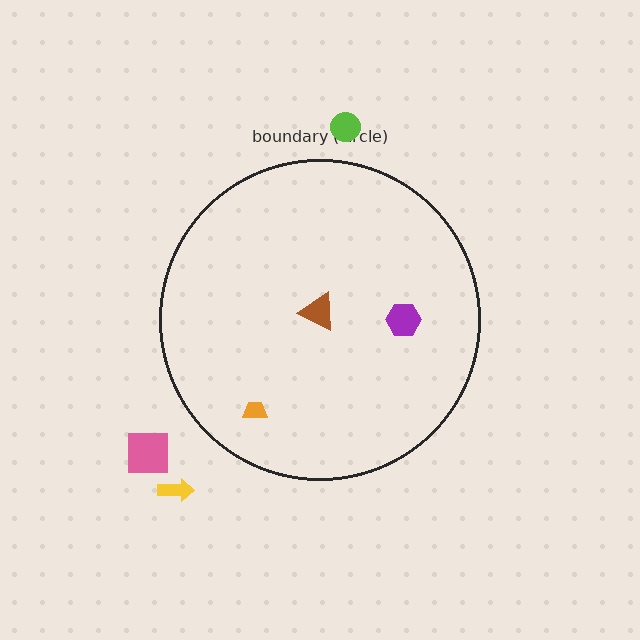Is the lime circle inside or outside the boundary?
Outside.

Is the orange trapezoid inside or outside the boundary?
Inside.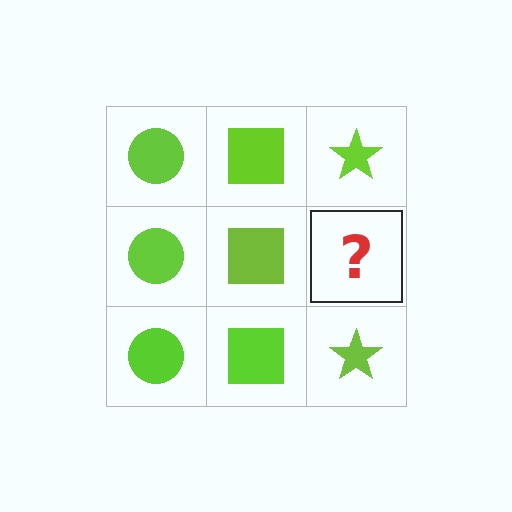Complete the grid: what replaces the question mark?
The question mark should be replaced with a lime star.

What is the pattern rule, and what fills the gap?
The rule is that each column has a consistent shape. The gap should be filled with a lime star.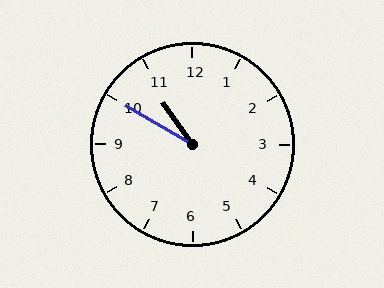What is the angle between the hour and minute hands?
Approximately 25 degrees.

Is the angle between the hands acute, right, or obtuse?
It is acute.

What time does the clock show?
10:50.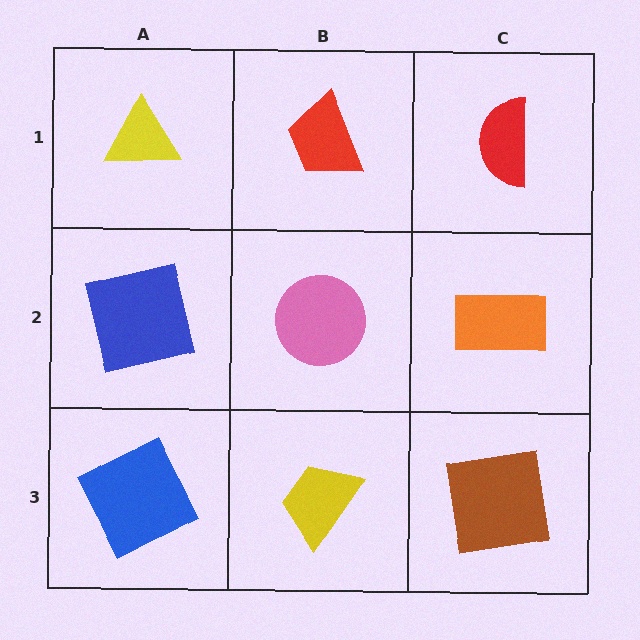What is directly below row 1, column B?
A pink circle.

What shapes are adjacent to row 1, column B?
A pink circle (row 2, column B), a yellow triangle (row 1, column A), a red semicircle (row 1, column C).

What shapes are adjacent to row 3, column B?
A pink circle (row 2, column B), a blue square (row 3, column A), a brown square (row 3, column C).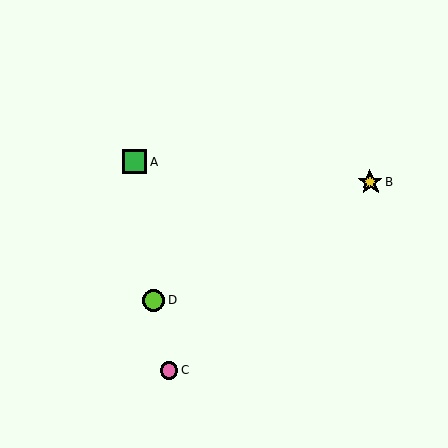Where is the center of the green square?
The center of the green square is at (135, 162).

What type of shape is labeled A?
Shape A is a green square.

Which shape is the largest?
The yellow star (labeled B) is the largest.